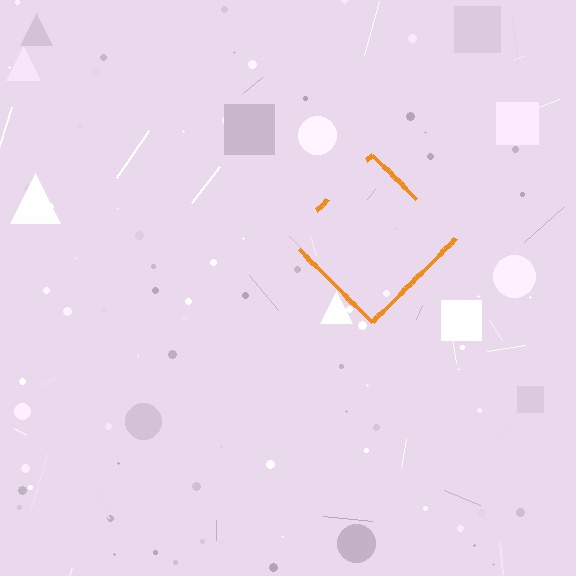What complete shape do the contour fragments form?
The contour fragments form a diamond.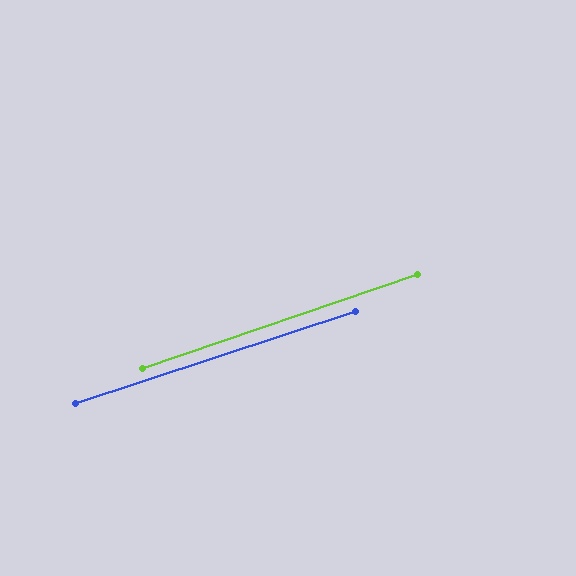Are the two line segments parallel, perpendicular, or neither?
Parallel — their directions differ by only 0.8°.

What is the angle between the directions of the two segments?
Approximately 1 degree.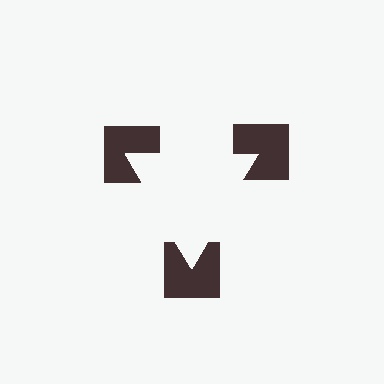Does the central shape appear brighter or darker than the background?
It typically appears slightly brighter than the background, even though no actual brightness change is drawn.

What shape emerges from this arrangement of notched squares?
An illusory triangle — its edges are inferred from the aligned wedge cuts in the notched squares, not physically drawn.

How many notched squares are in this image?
There are 3 — one at each vertex of the illusory triangle.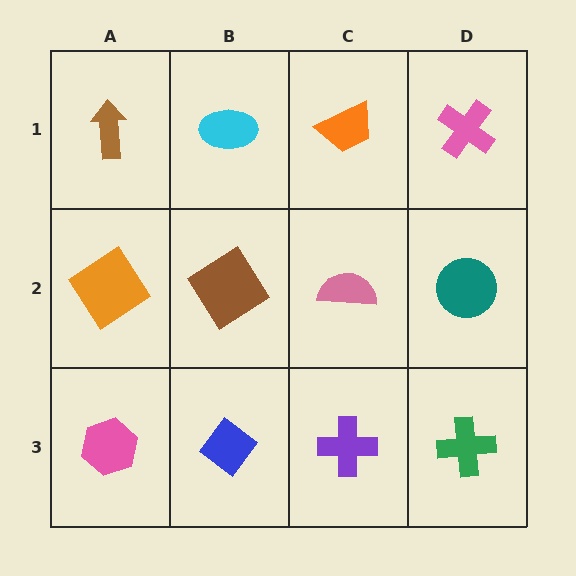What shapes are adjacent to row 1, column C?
A pink semicircle (row 2, column C), a cyan ellipse (row 1, column B), a pink cross (row 1, column D).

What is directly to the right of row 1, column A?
A cyan ellipse.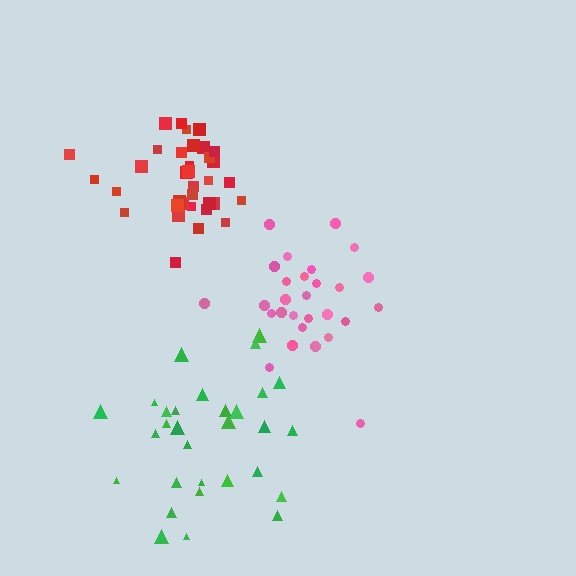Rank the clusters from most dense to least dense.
red, pink, green.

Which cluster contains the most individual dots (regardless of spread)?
Red (35).